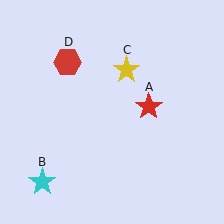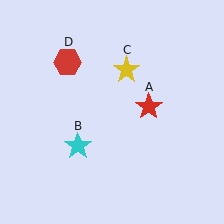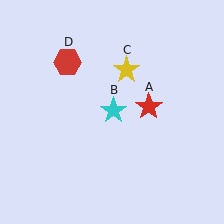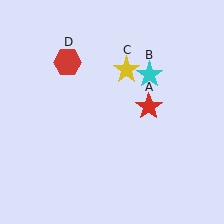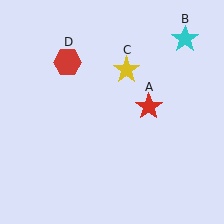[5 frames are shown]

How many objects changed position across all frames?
1 object changed position: cyan star (object B).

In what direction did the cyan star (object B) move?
The cyan star (object B) moved up and to the right.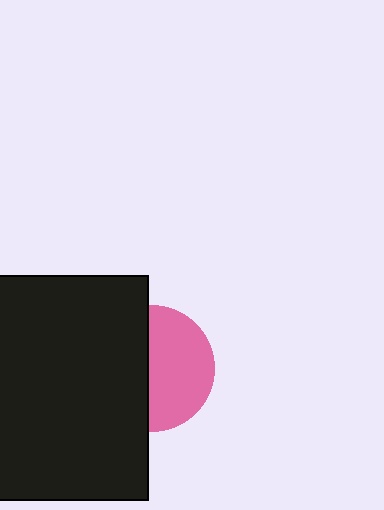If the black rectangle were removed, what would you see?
You would see the complete pink circle.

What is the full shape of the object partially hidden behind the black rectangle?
The partially hidden object is a pink circle.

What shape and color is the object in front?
The object in front is a black rectangle.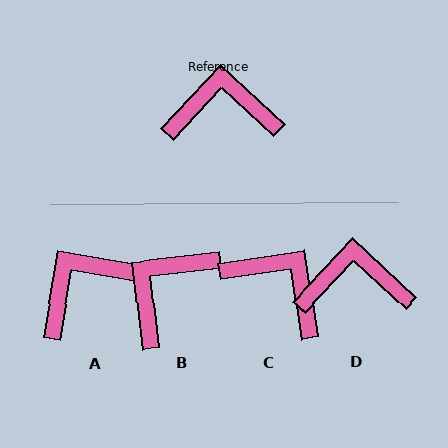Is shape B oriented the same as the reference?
No, it is off by about 49 degrees.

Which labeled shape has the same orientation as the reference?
D.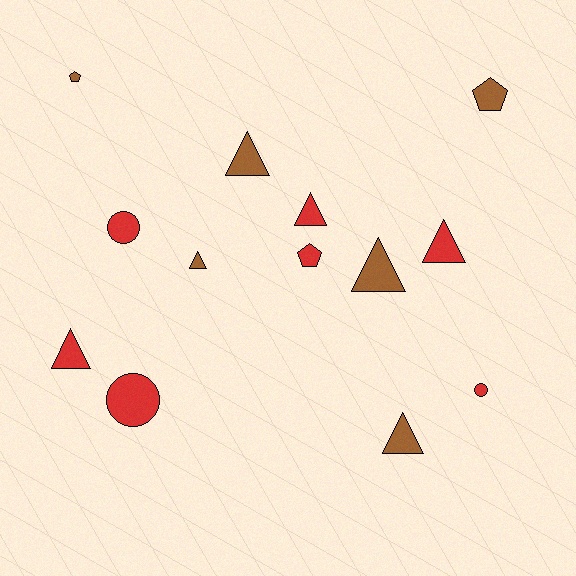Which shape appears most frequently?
Triangle, with 7 objects.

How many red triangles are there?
There are 3 red triangles.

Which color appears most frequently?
Red, with 7 objects.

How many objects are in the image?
There are 13 objects.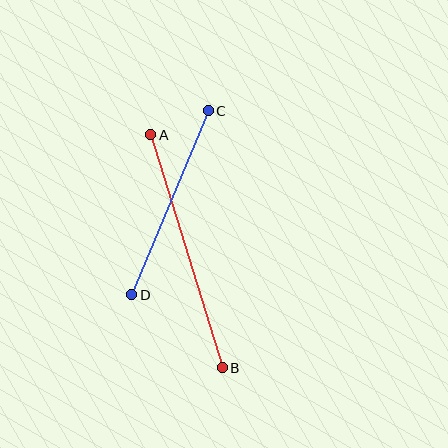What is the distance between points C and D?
The distance is approximately 199 pixels.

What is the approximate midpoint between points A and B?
The midpoint is at approximately (186, 251) pixels.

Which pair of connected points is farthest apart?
Points A and B are farthest apart.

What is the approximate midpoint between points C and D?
The midpoint is at approximately (170, 203) pixels.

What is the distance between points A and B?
The distance is approximately 244 pixels.